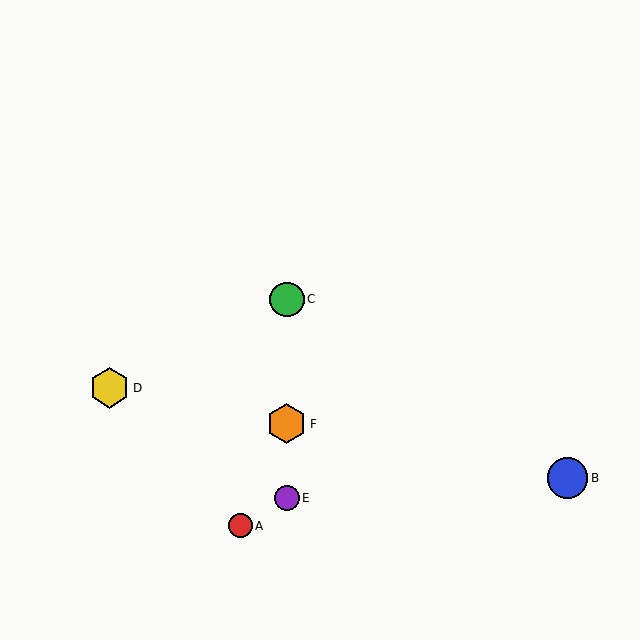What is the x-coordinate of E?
Object E is at x≈287.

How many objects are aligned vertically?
3 objects (C, E, F) are aligned vertically.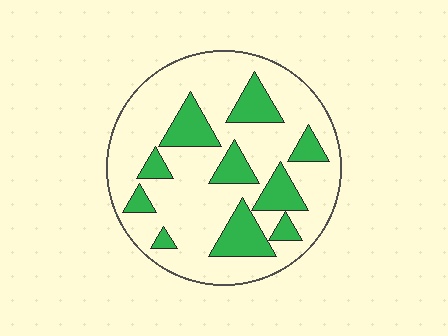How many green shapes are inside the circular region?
10.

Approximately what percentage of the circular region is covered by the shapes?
Approximately 25%.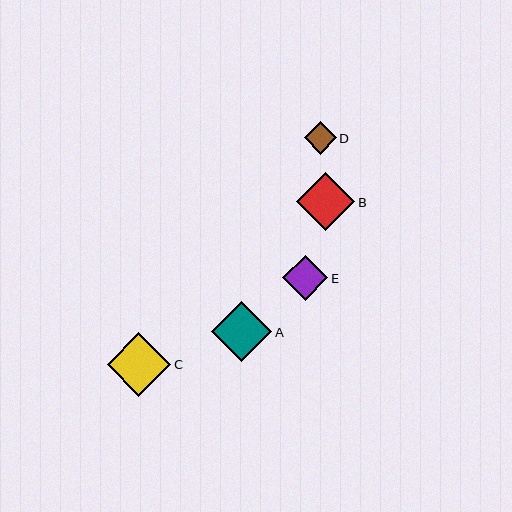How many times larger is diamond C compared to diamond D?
Diamond C is approximately 2.0 times the size of diamond D.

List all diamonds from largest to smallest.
From largest to smallest: C, A, B, E, D.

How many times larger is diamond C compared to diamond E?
Diamond C is approximately 1.4 times the size of diamond E.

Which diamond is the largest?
Diamond C is the largest with a size of approximately 64 pixels.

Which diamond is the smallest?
Diamond D is the smallest with a size of approximately 32 pixels.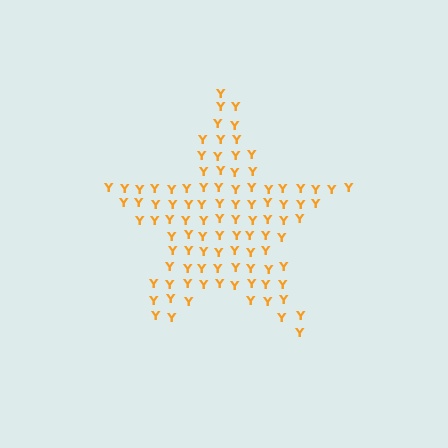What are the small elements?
The small elements are letter Y's.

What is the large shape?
The large shape is a star.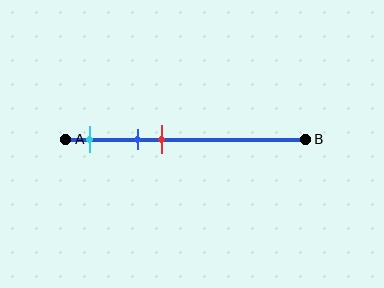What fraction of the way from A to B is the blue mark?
The blue mark is approximately 30% (0.3) of the way from A to B.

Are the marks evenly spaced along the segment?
Yes, the marks are approximately evenly spaced.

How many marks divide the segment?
There are 3 marks dividing the segment.